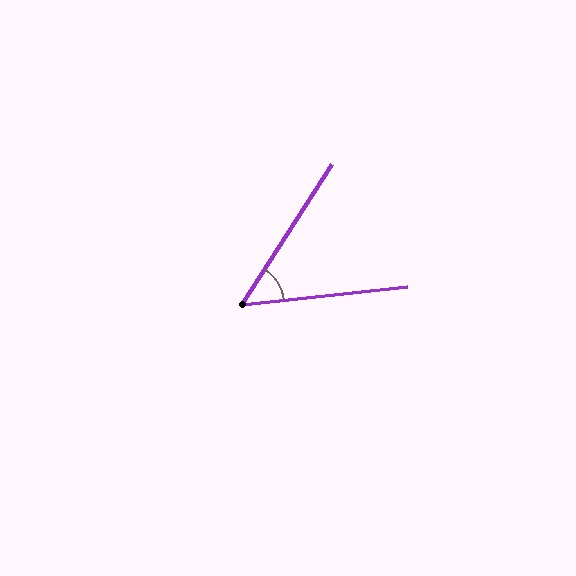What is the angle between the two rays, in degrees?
Approximately 51 degrees.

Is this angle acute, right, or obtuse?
It is acute.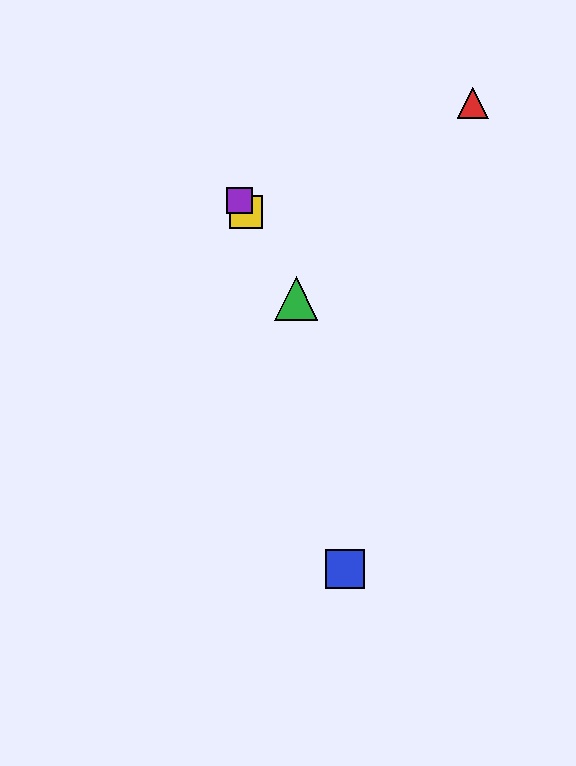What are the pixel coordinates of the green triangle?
The green triangle is at (296, 298).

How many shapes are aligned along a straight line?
3 shapes (the green triangle, the yellow square, the purple square) are aligned along a straight line.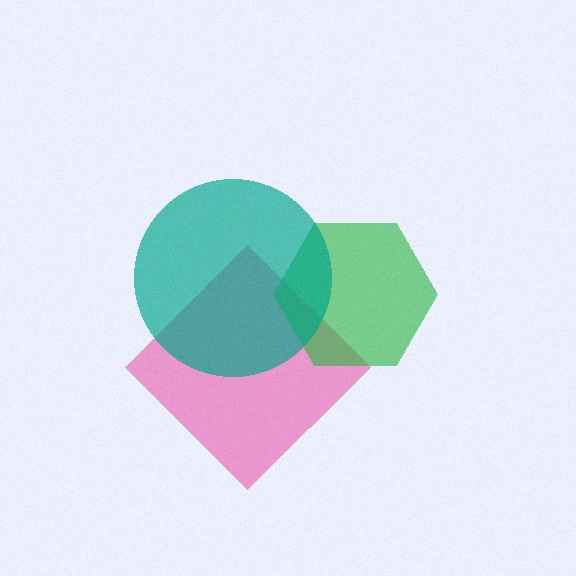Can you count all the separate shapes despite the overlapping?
Yes, there are 3 separate shapes.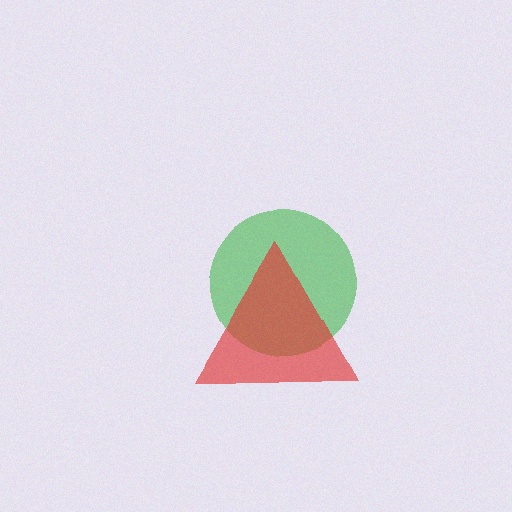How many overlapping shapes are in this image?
There are 2 overlapping shapes in the image.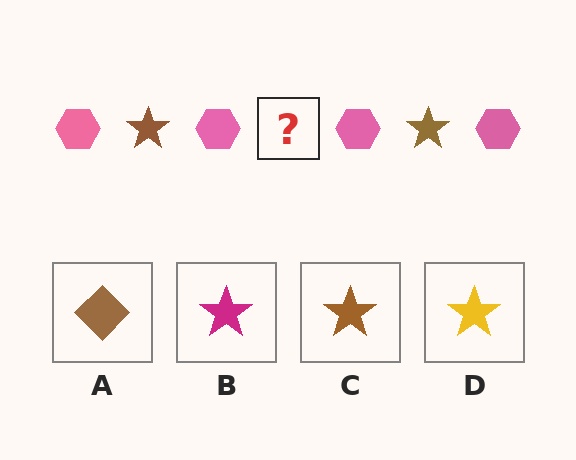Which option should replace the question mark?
Option C.